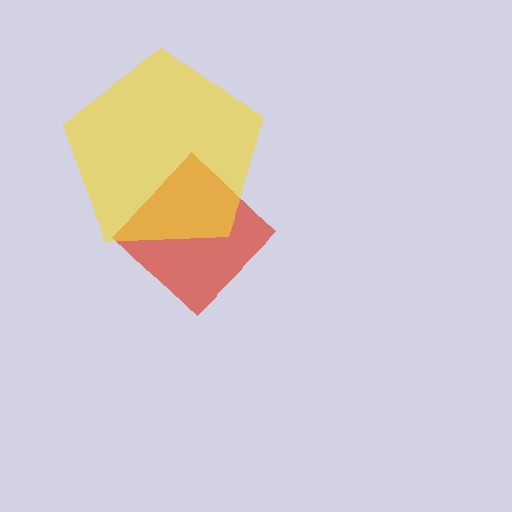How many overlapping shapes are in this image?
There are 2 overlapping shapes in the image.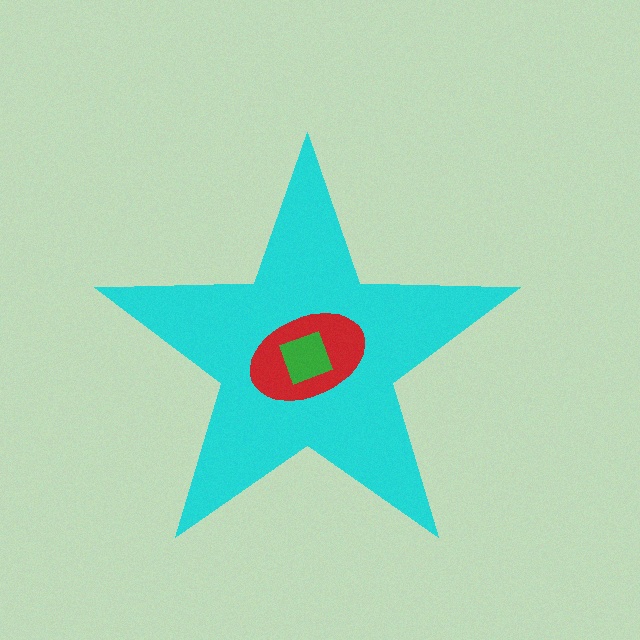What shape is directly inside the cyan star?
The red ellipse.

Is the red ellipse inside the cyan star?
Yes.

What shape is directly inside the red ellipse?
The green diamond.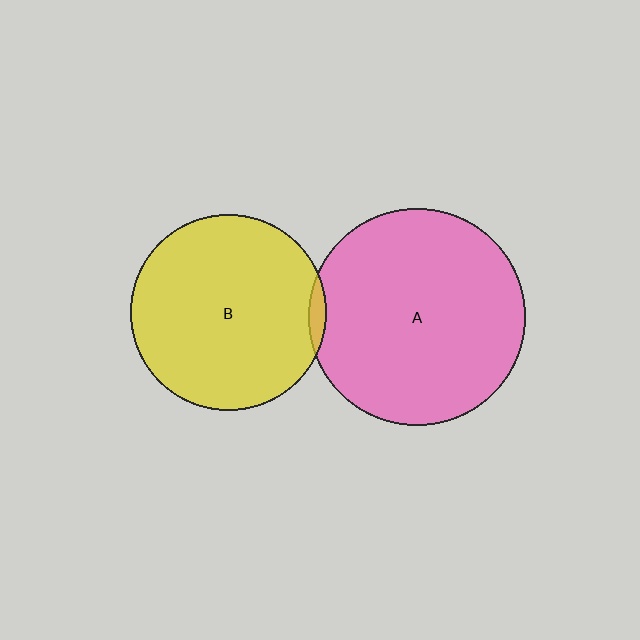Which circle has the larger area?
Circle A (pink).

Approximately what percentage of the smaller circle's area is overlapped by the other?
Approximately 5%.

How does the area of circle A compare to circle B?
Approximately 1.2 times.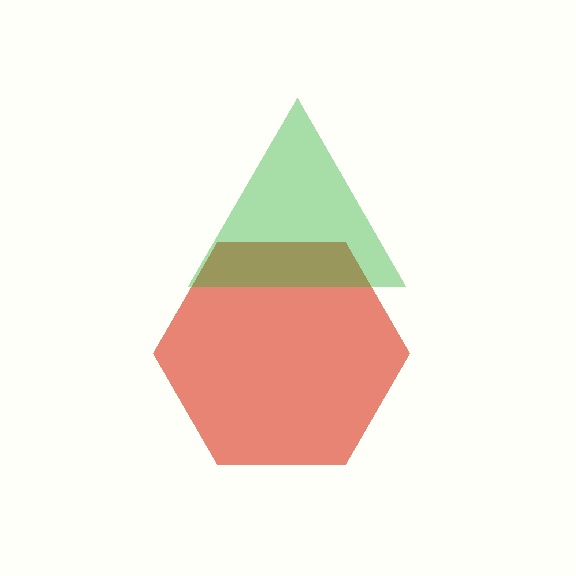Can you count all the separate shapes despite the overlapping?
Yes, there are 2 separate shapes.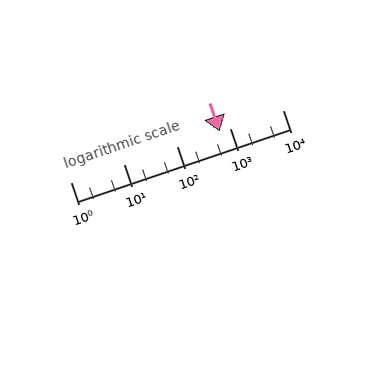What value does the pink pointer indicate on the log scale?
The pointer indicates approximately 650.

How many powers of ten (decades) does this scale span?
The scale spans 4 decades, from 1 to 10000.